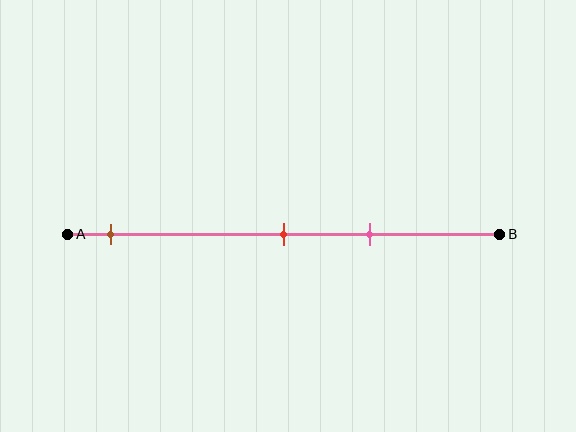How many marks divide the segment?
There are 3 marks dividing the segment.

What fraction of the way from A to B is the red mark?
The red mark is approximately 50% (0.5) of the way from A to B.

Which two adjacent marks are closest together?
The red and pink marks are the closest adjacent pair.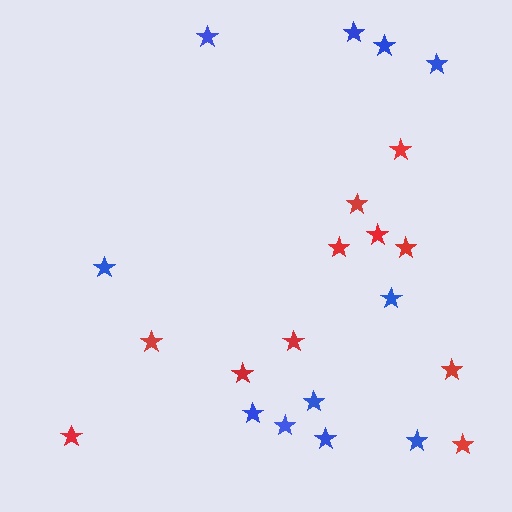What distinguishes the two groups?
There are 2 groups: one group of red stars (11) and one group of blue stars (11).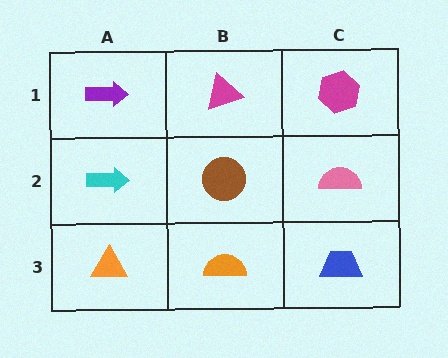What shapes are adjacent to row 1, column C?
A pink semicircle (row 2, column C), a magenta triangle (row 1, column B).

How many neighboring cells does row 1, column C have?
2.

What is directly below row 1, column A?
A cyan arrow.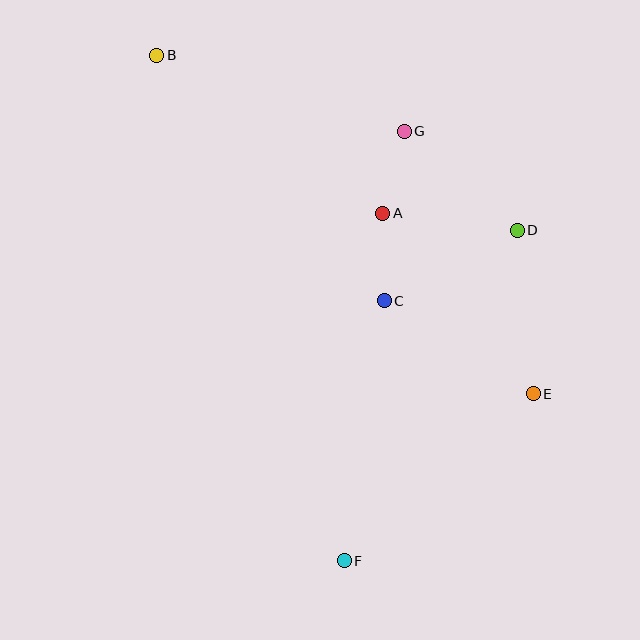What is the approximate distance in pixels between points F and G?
The distance between F and G is approximately 433 pixels.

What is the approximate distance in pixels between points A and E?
The distance between A and E is approximately 235 pixels.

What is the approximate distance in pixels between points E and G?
The distance between E and G is approximately 292 pixels.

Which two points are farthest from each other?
Points B and F are farthest from each other.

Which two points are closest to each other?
Points A and G are closest to each other.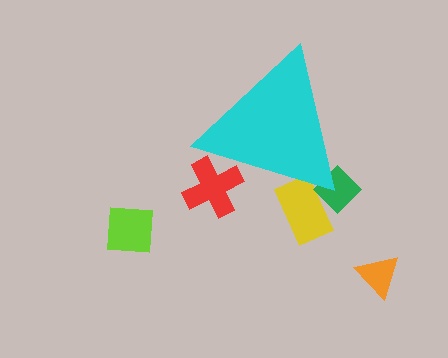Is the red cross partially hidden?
Yes, the red cross is partially hidden behind the cyan triangle.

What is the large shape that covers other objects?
A cyan triangle.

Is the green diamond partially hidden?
Yes, the green diamond is partially hidden behind the cyan triangle.